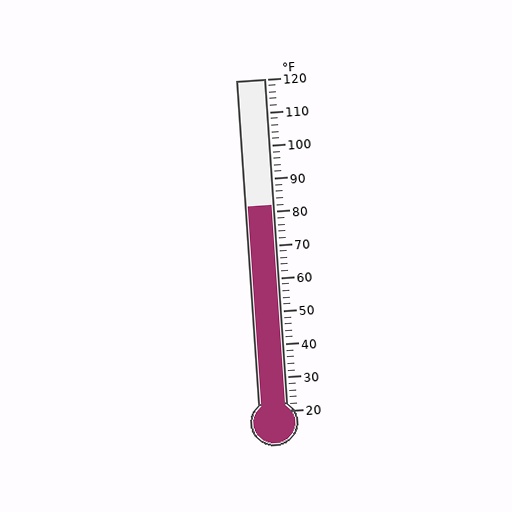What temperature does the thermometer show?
The thermometer shows approximately 82°F.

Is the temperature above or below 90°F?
The temperature is below 90°F.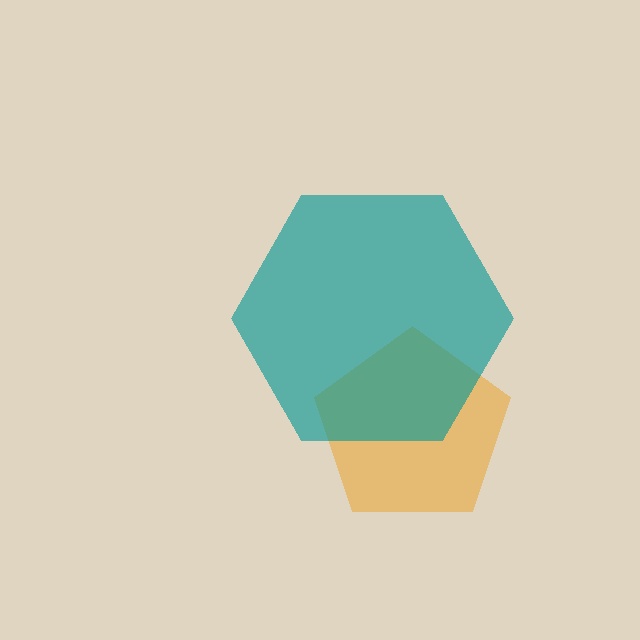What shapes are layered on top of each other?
The layered shapes are: an orange pentagon, a teal hexagon.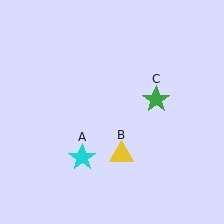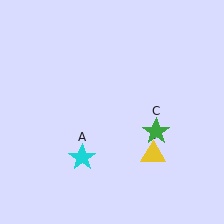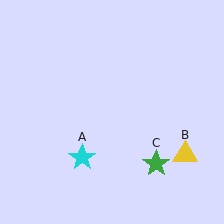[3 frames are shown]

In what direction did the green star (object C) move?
The green star (object C) moved down.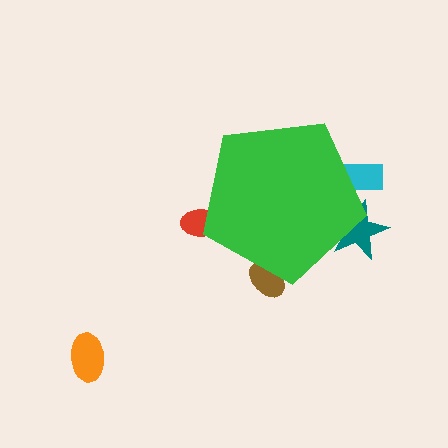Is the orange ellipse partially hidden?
No, the orange ellipse is fully visible.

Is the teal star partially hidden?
Yes, the teal star is partially hidden behind the green pentagon.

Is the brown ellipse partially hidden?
Yes, the brown ellipse is partially hidden behind the green pentagon.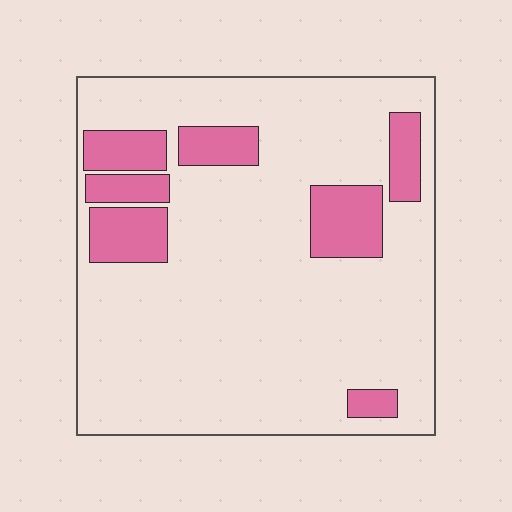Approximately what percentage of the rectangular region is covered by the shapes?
Approximately 20%.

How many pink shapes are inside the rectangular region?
7.